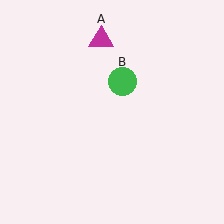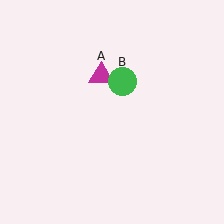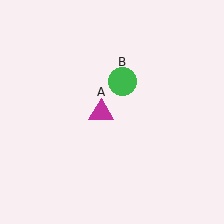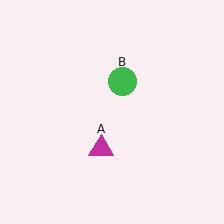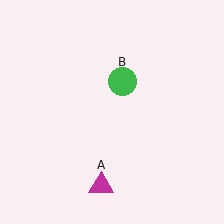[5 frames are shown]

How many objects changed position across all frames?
1 object changed position: magenta triangle (object A).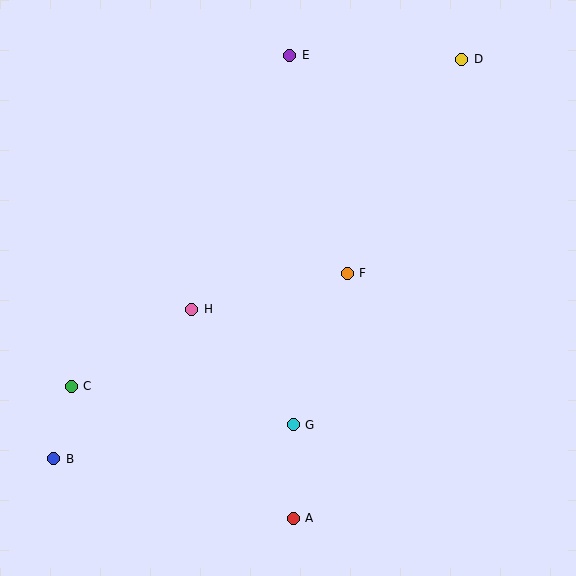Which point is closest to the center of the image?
Point F at (347, 273) is closest to the center.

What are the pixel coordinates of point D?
Point D is at (462, 59).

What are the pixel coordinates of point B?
Point B is at (54, 459).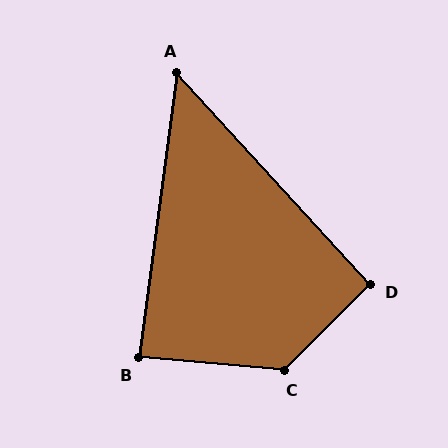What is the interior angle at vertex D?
Approximately 92 degrees (approximately right).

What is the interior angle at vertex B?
Approximately 88 degrees (approximately right).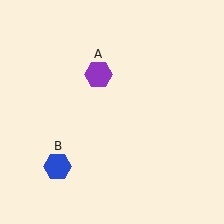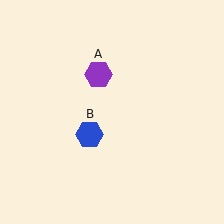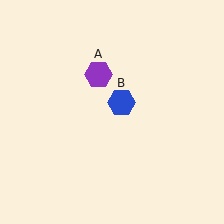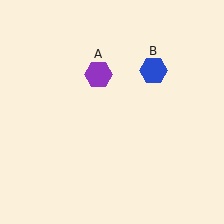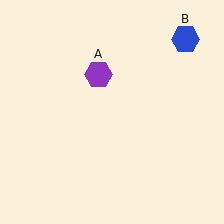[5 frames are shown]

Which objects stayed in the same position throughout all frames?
Purple hexagon (object A) remained stationary.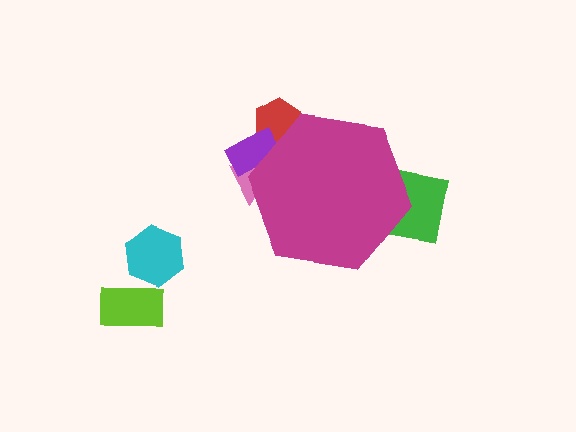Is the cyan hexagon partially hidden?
No, the cyan hexagon is fully visible.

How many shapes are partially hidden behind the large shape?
4 shapes are partially hidden.